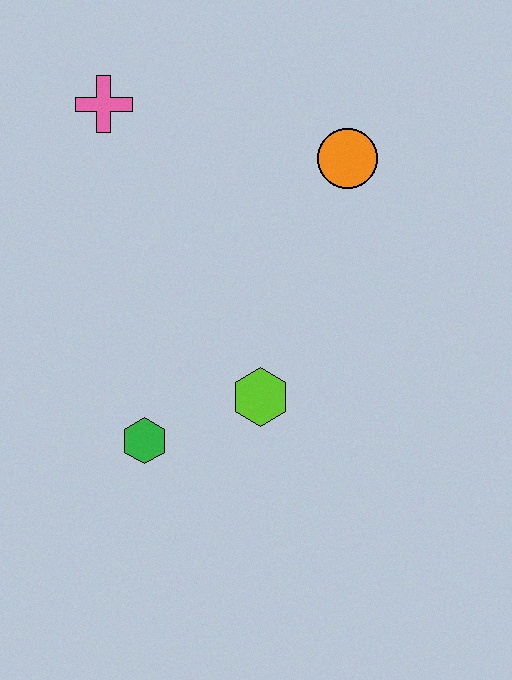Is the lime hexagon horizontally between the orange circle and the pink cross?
Yes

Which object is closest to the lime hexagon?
The green hexagon is closest to the lime hexagon.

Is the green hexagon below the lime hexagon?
Yes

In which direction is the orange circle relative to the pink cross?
The orange circle is to the right of the pink cross.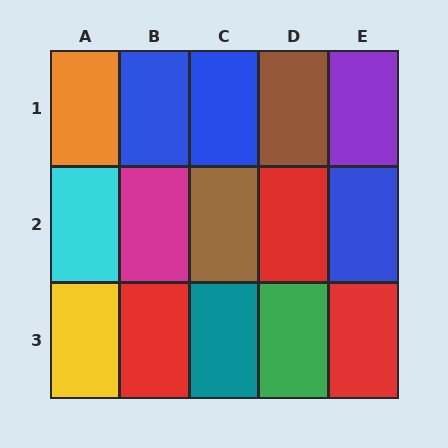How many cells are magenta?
1 cell is magenta.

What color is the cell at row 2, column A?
Cyan.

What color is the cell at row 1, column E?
Purple.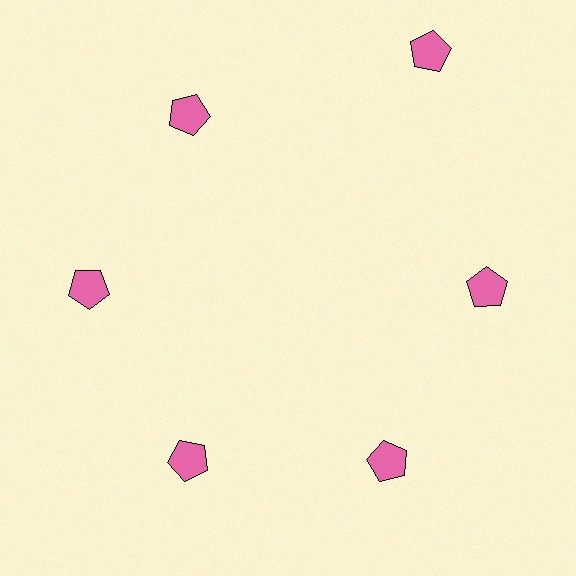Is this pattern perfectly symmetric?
No. The 6 pink pentagons are arranged in a ring, but one element near the 1 o'clock position is pushed outward from the center, breaking the 6-fold rotational symmetry.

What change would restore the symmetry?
The symmetry would be restored by moving it inward, back onto the ring so that all 6 pentagons sit at equal angles and equal distance from the center.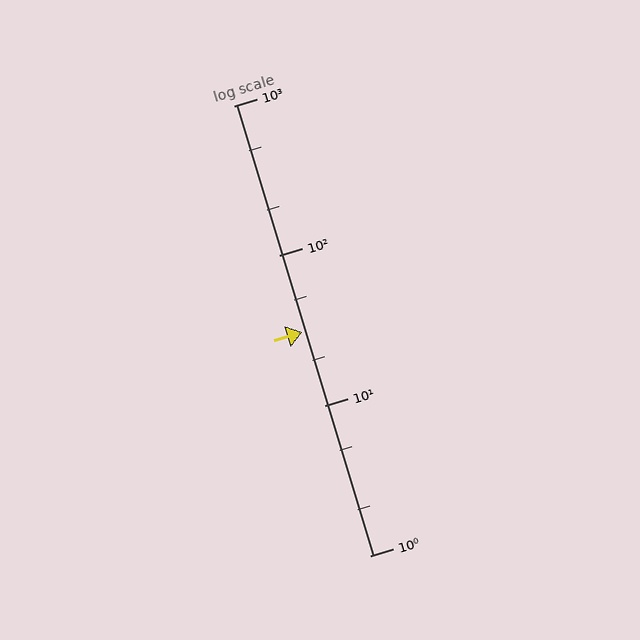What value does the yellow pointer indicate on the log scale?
The pointer indicates approximately 31.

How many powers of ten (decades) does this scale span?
The scale spans 3 decades, from 1 to 1000.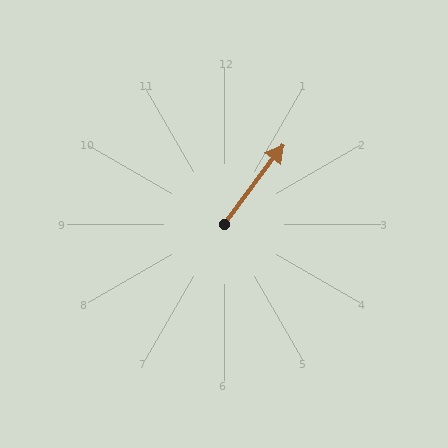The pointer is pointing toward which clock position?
Roughly 1 o'clock.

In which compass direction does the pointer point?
Northeast.